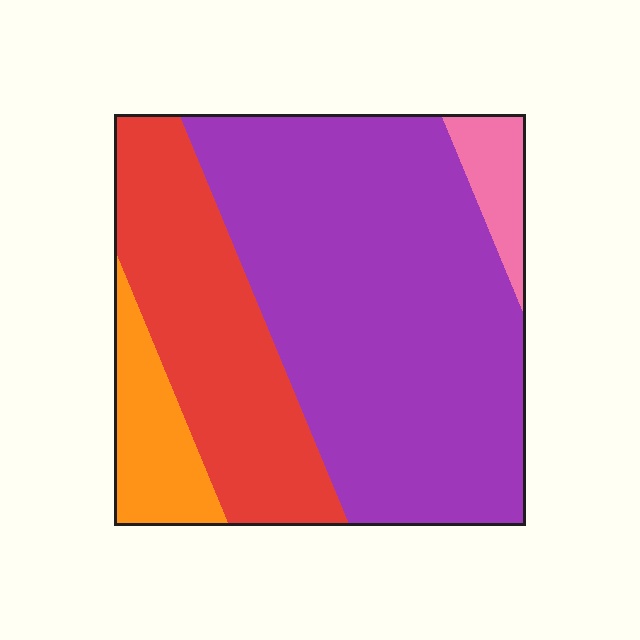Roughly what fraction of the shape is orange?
Orange takes up less than a sixth of the shape.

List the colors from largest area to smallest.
From largest to smallest: purple, red, orange, pink.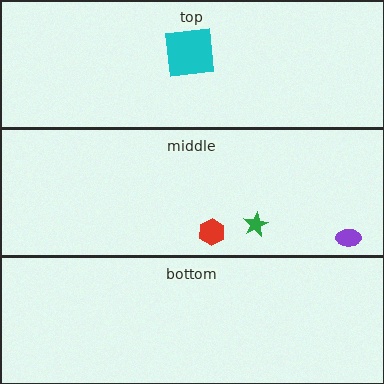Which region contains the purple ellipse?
The middle region.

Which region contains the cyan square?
The top region.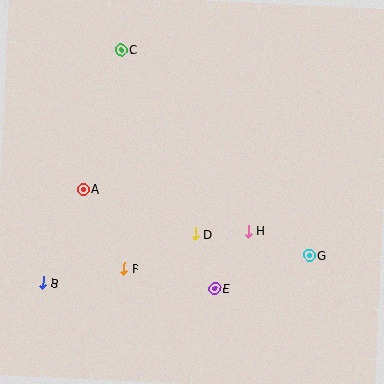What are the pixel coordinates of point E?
Point E is at (215, 288).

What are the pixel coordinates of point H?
Point H is at (249, 231).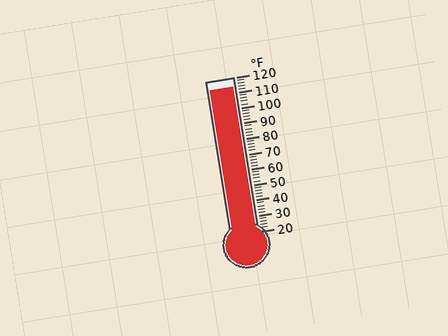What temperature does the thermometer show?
The thermometer shows approximately 114°F.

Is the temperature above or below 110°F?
The temperature is above 110°F.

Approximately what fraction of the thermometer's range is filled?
The thermometer is filled to approximately 95% of its range.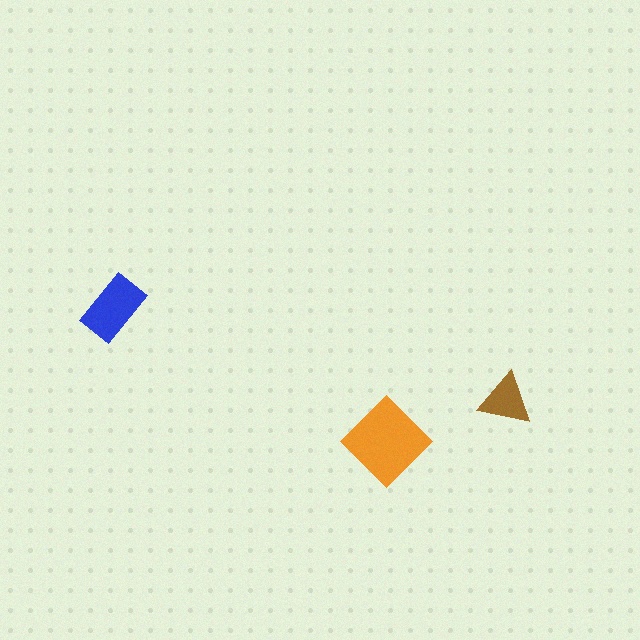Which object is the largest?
The orange diamond.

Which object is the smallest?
The brown triangle.